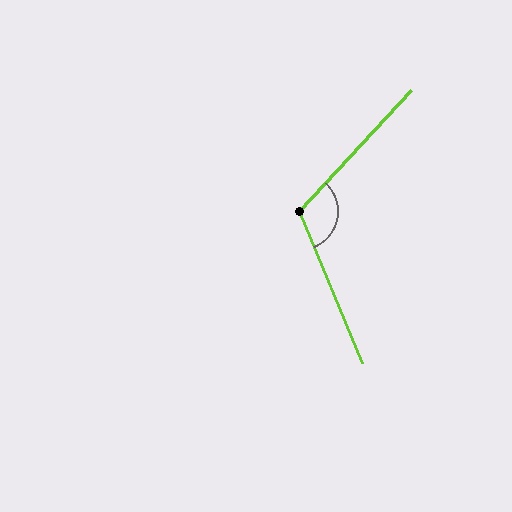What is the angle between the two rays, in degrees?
Approximately 114 degrees.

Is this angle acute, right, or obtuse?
It is obtuse.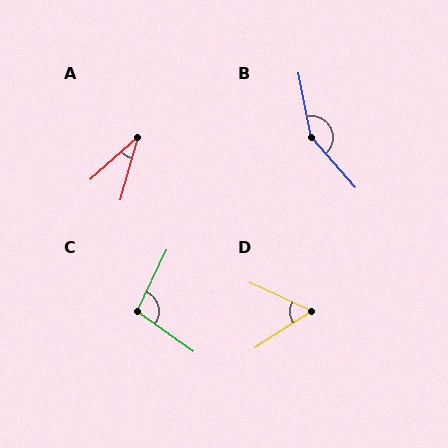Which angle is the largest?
B, at approximately 150 degrees.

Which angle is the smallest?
A, at approximately 33 degrees.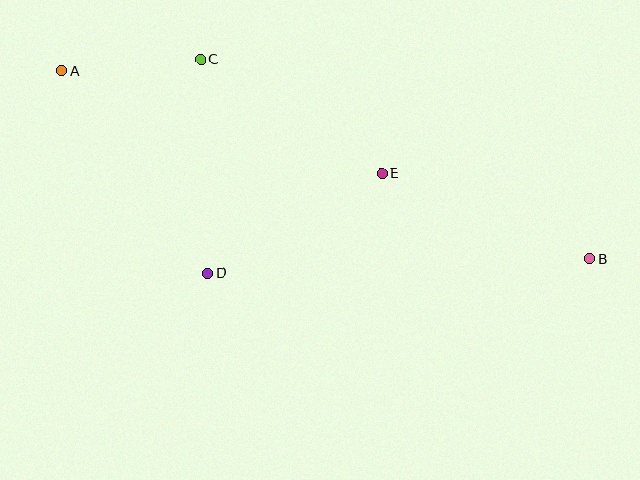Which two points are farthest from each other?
Points A and B are farthest from each other.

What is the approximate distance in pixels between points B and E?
The distance between B and E is approximately 225 pixels.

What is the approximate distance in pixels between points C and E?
The distance between C and E is approximately 214 pixels.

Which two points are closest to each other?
Points A and C are closest to each other.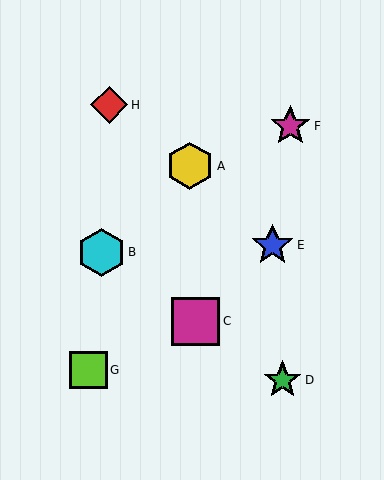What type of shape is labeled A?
Shape A is a yellow hexagon.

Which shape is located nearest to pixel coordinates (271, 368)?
The green star (labeled D) at (283, 380) is nearest to that location.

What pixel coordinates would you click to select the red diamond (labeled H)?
Click at (109, 105) to select the red diamond H.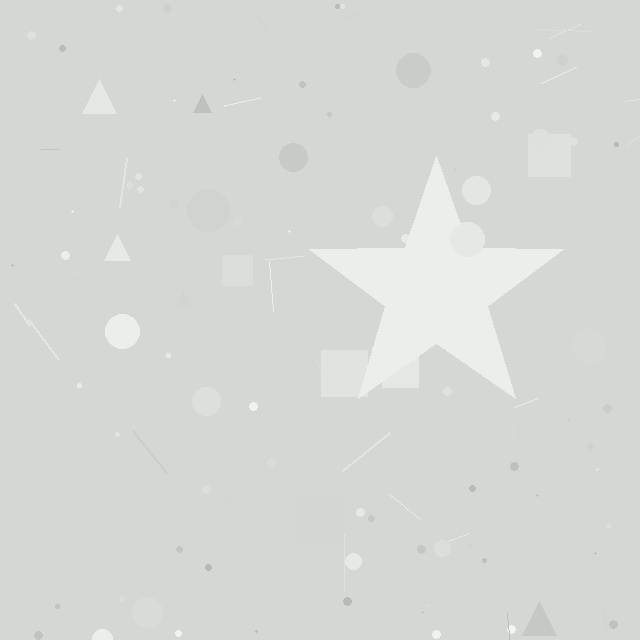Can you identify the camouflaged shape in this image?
The camouflaged shape is a star.